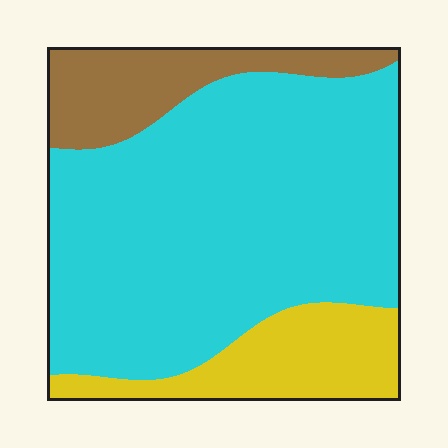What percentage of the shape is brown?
Brown covers around 15% of the shape.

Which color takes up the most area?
Cyan, at roughly 70%.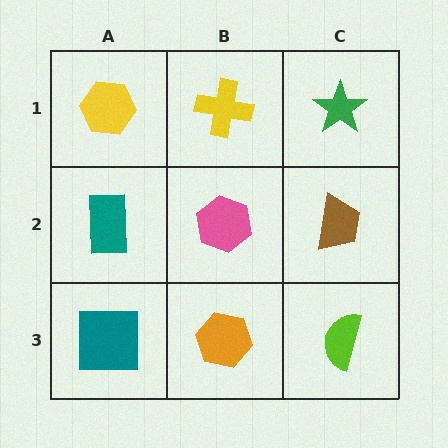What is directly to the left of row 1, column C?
A yellow cross.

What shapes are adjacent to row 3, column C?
A brown trapezoid (row 2, column C), an orange hexagon (row 3, column B).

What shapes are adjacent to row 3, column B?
A pink hexagon (row 2, column B), a teal square (row 3, column A), a lime semicircle (row 3, column C).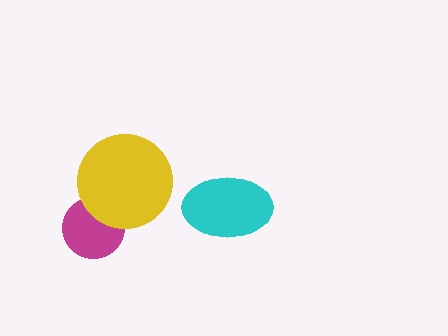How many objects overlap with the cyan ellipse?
0 objects overlap with the cyan ellipse.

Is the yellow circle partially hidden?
No, no other shape covers it.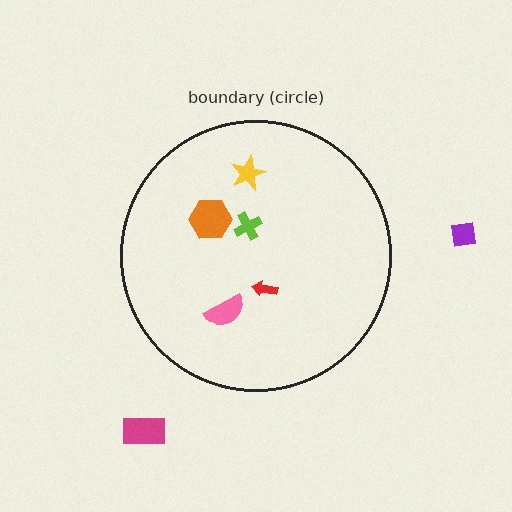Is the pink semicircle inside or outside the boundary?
Inside.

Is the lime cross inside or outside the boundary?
Inside.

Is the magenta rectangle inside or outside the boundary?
Outside.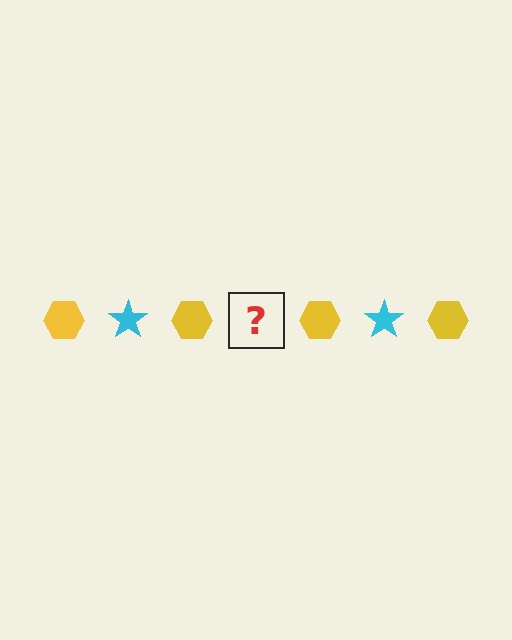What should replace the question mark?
The question mark should be replaced with a cyan star.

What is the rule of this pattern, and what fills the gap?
The rule is that the pattern alternates between yellow hexagon and cyan star. The gap should be filled with a cyan star.